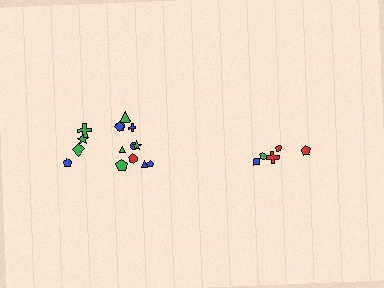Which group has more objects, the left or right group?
The left group.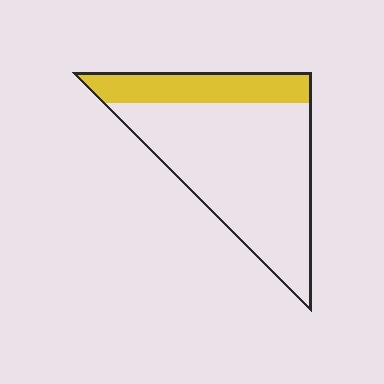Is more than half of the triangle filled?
No.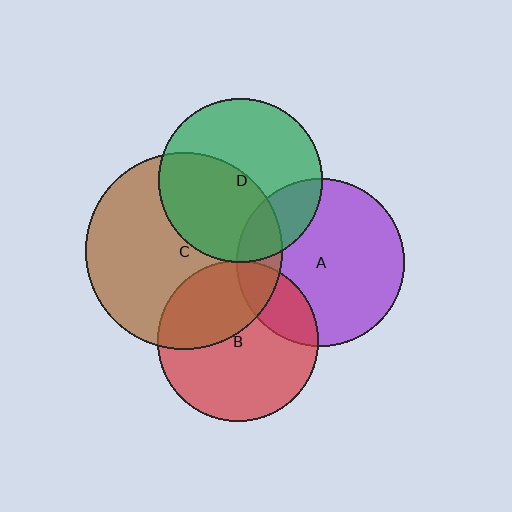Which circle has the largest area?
Circle C (brown).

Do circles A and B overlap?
Yes.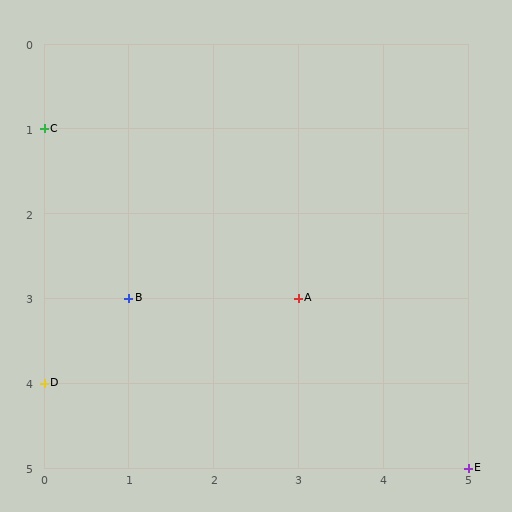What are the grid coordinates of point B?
Point B is at grid coordinates (1, 3).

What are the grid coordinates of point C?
Point C is at grid coordinates (0, 1).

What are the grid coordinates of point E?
Point E is at grid coordinates (5, 5).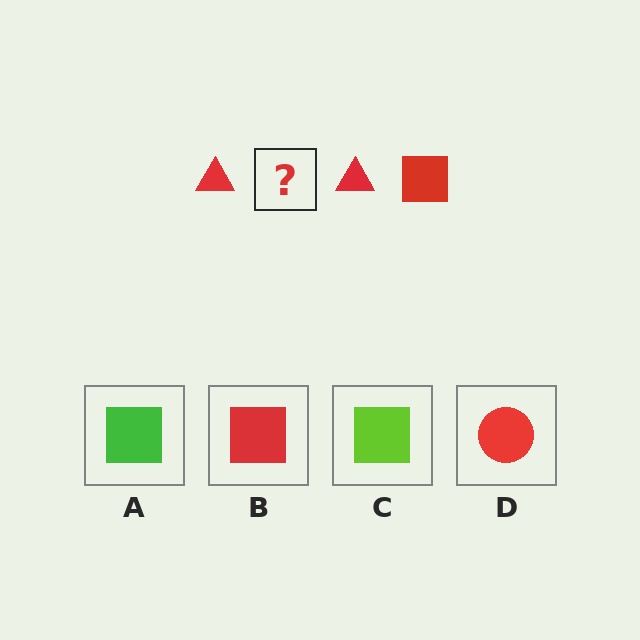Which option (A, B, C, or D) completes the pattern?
B.